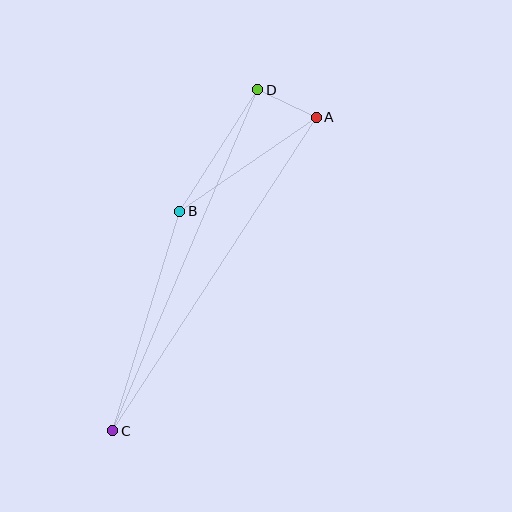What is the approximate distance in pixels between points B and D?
The distance between B and D is approximately 144 pixels.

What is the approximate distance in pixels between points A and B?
The distance between A and B is approximately 166 pixels.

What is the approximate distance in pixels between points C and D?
The distance between C and D is approximately 371 pixels.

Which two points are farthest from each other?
Points A and C are farthest from each other.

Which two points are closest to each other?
Points A and D are closest to each other.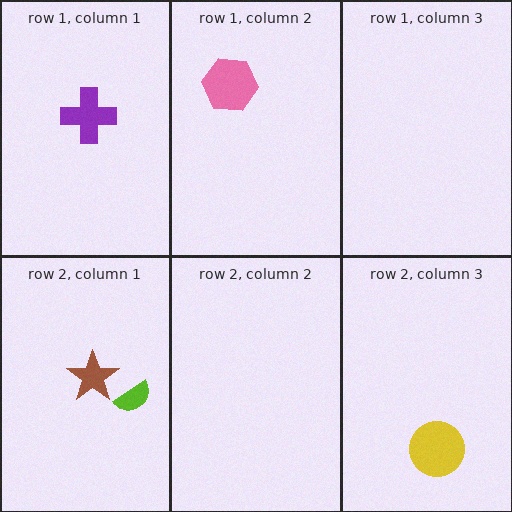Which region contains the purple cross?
The row 1, column 1 region.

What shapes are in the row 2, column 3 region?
The yellow circle.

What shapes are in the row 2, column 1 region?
The lime semicircle, the brown star.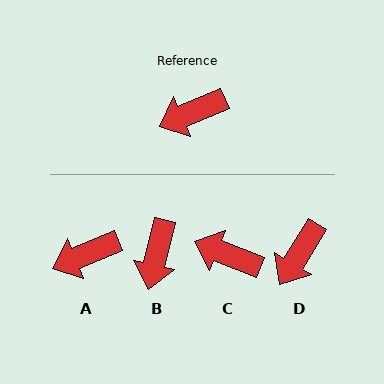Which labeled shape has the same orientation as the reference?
A.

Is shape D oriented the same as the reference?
No, it is off by about 36 degrees.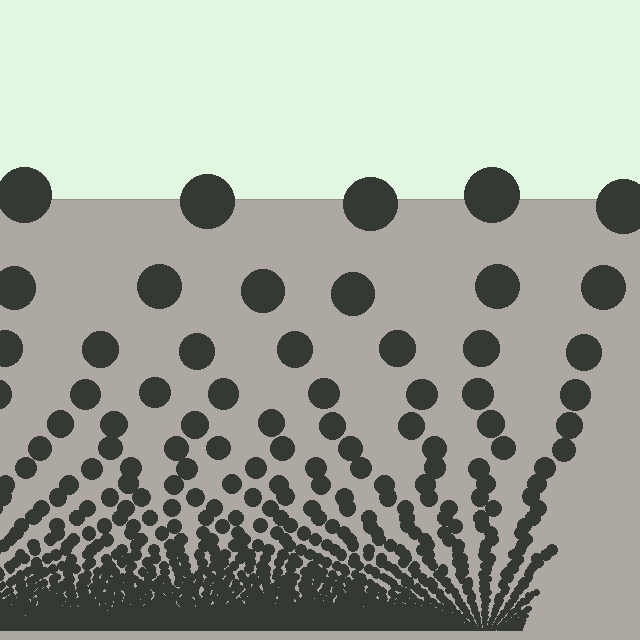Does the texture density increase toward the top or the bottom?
Density increases toward the bottom.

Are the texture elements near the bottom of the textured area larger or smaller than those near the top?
Smaller. The gradient is inverted — elements near the bottom are smaller and denser.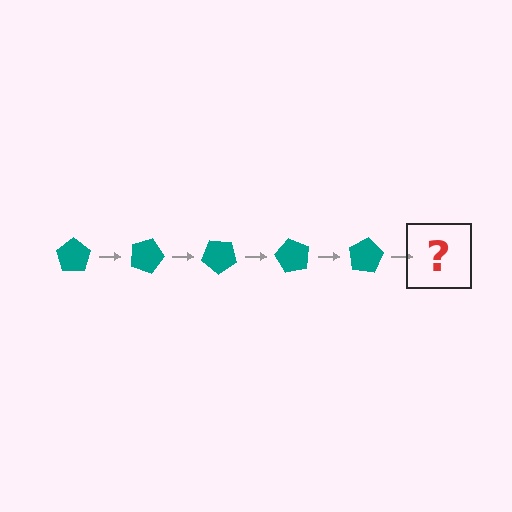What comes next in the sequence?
The next element should be a teal pentagon rotated 100 degrees.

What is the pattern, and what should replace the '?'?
The pattern is that the pentagon rotates 20 degrees each step. The '?' should be a teal pentagon rotated 100 degrees.